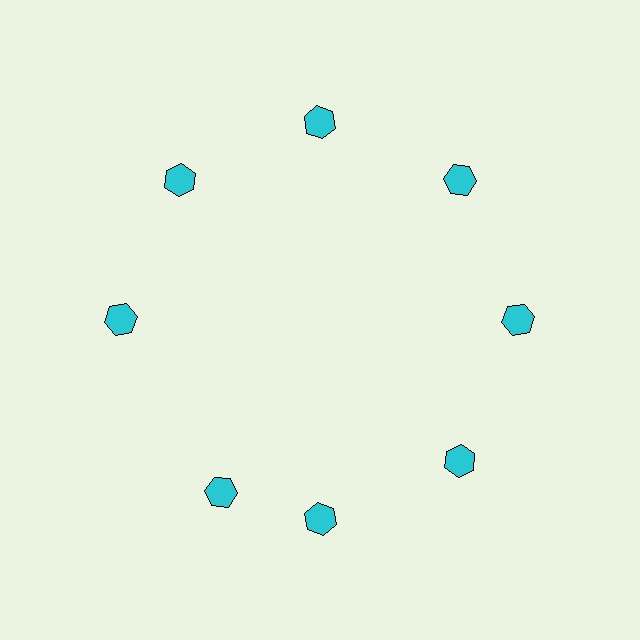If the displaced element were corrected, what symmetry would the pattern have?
It would have 8-fold rotational symmetry — the pattern would map onto itself every 45 degrees.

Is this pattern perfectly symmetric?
No. The 8 cyan hexagons are arranged in a ring, but one element near the 8 o'clock position is rotated out of alignment along the ring, breaking the 8-fold rotational symmetry.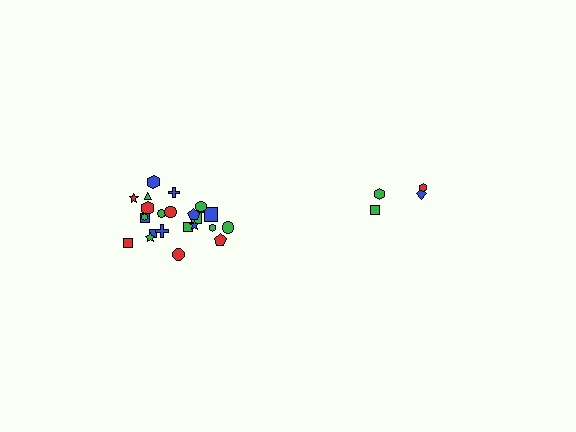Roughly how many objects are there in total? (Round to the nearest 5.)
Roughly 30 objects in total.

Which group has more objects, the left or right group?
The left group.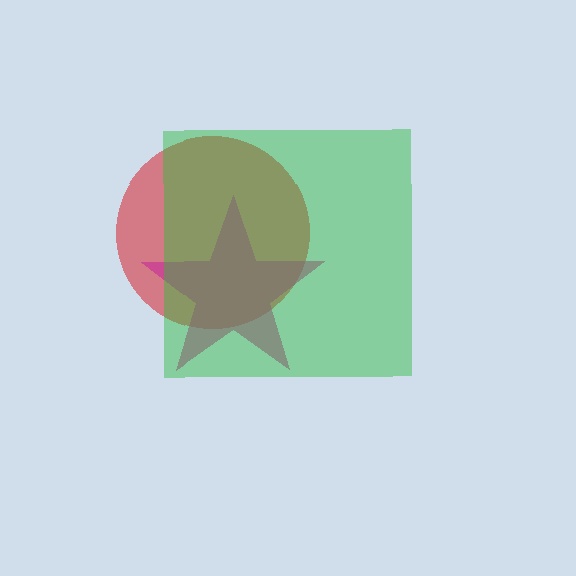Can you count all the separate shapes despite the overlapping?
Yes, there are 3 separate shapes.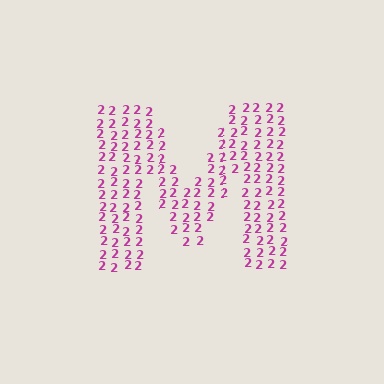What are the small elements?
The small elements are digit 2's.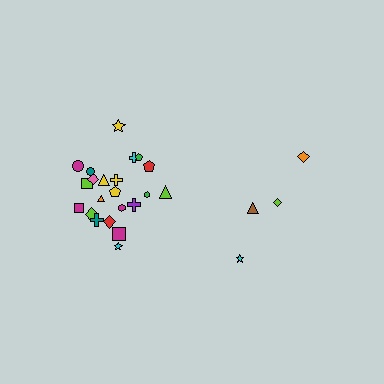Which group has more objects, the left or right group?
The left group.